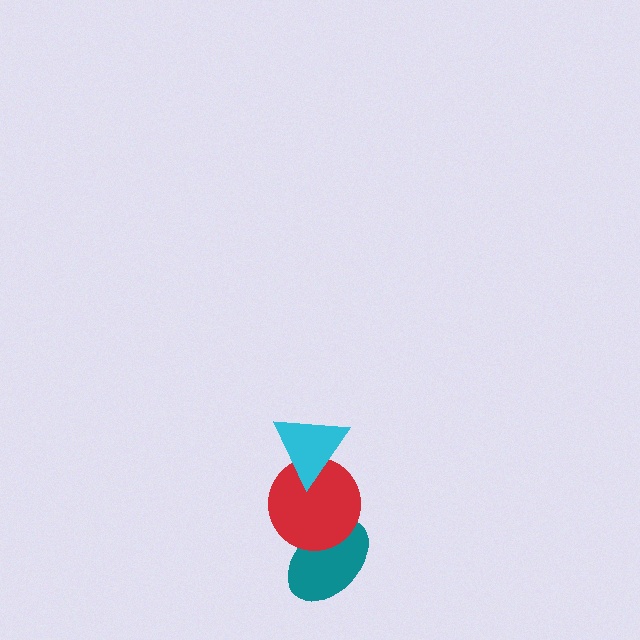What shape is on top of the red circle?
The cyan triangle is on top of the red circle.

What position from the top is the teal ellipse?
The teal ellipse is 3rd from the top.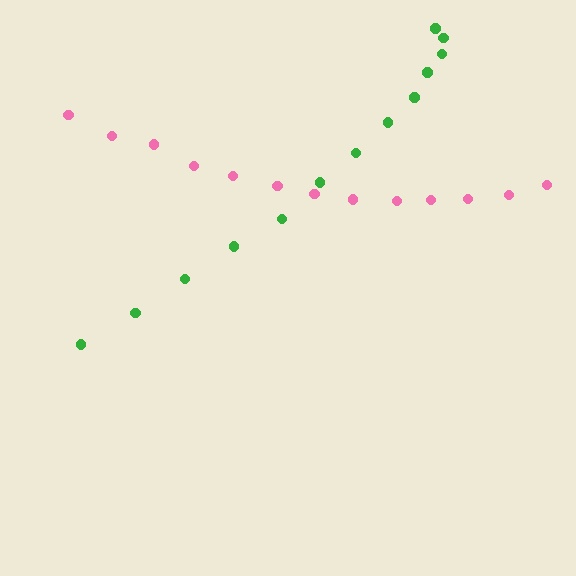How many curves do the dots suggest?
There are 2 distinct paths.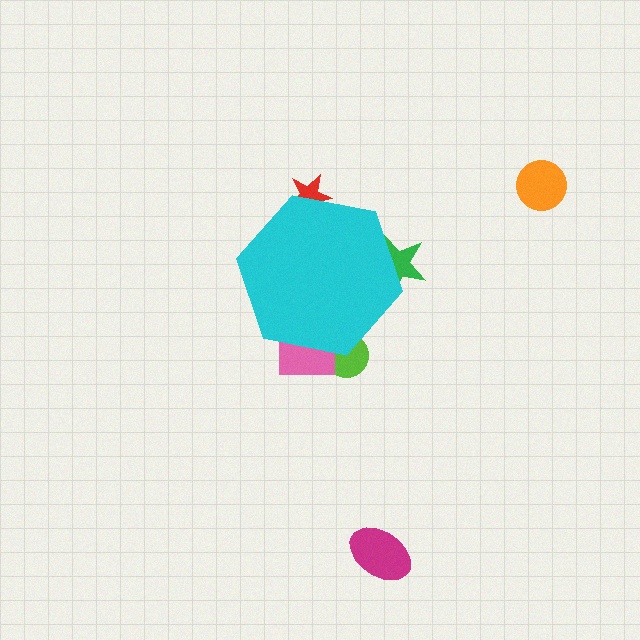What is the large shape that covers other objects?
A cyan hexagon.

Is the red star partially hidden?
Yes, the red star is partially hidden behind the cyan hexagon.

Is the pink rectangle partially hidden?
Yes, the pink rectangle is partially hidden behind the cyan hexagon.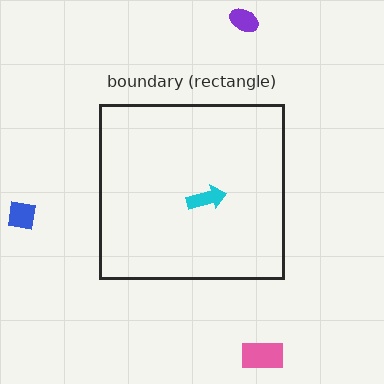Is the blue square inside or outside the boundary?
Outside.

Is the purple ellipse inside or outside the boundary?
Outside.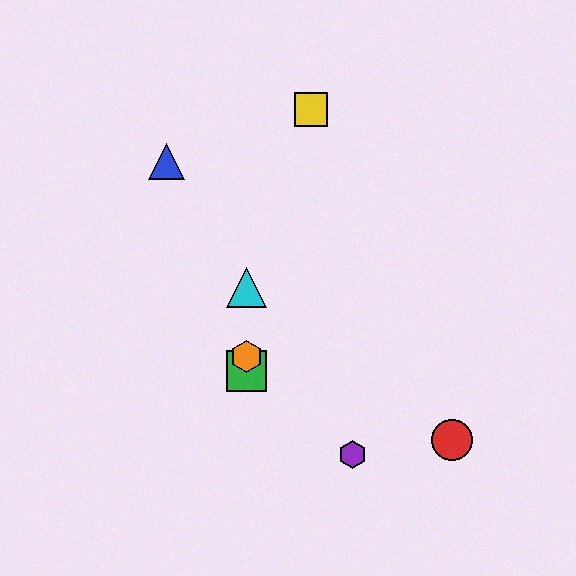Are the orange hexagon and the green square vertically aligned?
Yes, both are at x≈247.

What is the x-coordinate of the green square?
The green square is at x≈247.